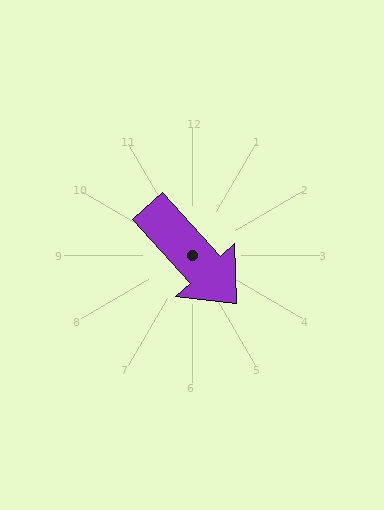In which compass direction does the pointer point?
Southeast.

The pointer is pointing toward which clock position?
Roughly 5 o'clock.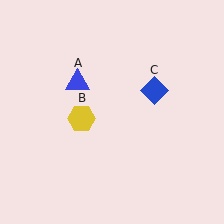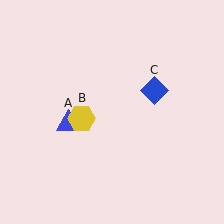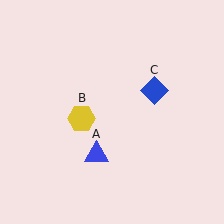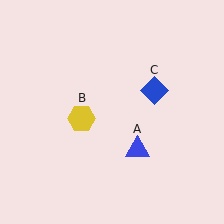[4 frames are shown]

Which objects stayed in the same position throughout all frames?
Yellow hexagon (object B) and blue diamond (object C) remained stationary.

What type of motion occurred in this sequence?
The blue triangle (object A) rotated counterclockwise around the center of the scene.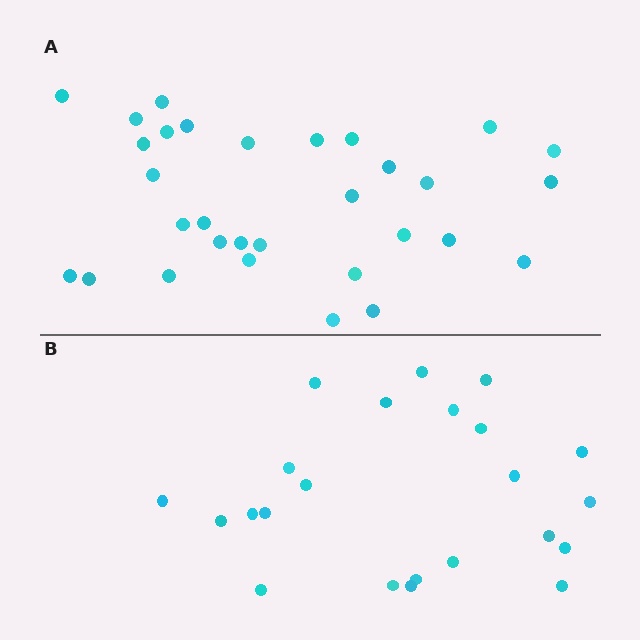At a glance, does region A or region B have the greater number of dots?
Region A (the top region) has more dots.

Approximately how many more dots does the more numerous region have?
Region A has roughly 8 or so more dots than region B.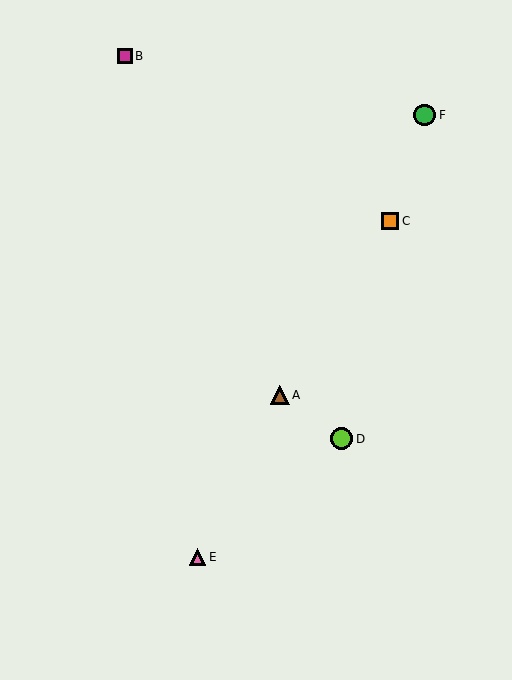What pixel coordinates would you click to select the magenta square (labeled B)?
Click at (125, 56) to select the magenta square B.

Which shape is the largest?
The lime circle (labeled D) is the largest.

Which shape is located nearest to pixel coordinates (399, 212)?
The orange square (labeled C) at (390, 221) is nearest to that location.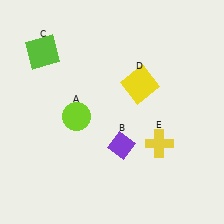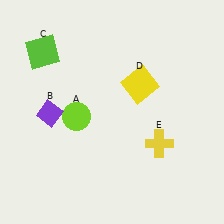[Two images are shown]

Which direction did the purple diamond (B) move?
The purple diamond (B) moved left.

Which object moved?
The purple diamond (B) moved left.